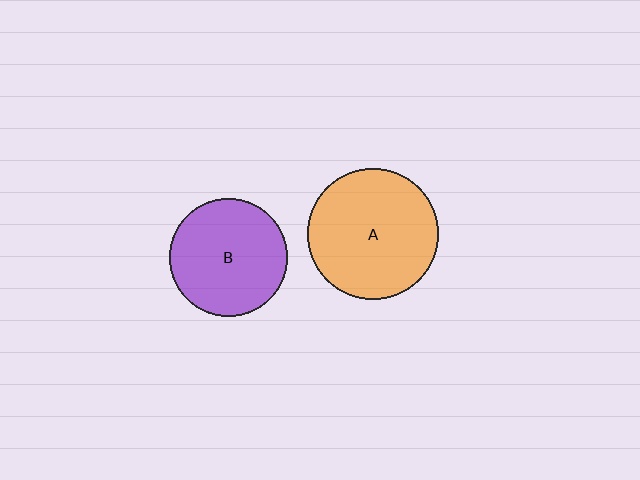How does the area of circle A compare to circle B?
Approximately 1.2 times.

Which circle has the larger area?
Circle A (orange).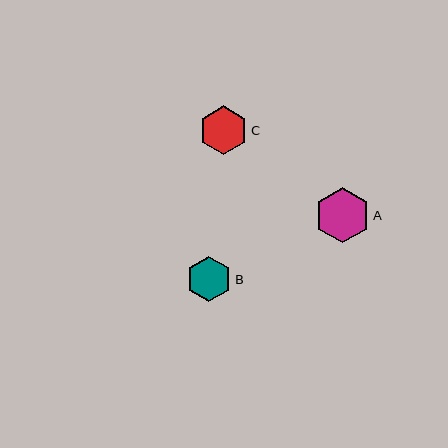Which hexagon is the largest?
Hexagon A is the largest with a size of approximately 55 pixels.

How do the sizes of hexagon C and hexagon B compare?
Hexagon C and hexagon B are approximately the same size.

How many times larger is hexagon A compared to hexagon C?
Hexagon A is approximately 1.1 times the size of hexagon C.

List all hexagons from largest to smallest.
From largest to smallest: A, C, B.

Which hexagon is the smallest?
Hexagon B is the smallest with a size of approximately 45 pixels.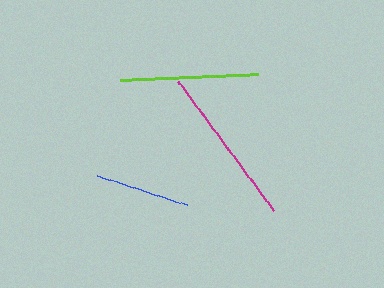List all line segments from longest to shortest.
From longest to shortest: magenta, lime, blue.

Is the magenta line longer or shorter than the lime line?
The magenta line is longer than the lime line.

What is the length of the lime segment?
The lime segment is approximately 138 pixels long.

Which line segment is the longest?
The magenta line is the longest at approximately 160 pixels.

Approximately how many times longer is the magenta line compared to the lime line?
The magenta line is approximately 1.2 times the length of the lime line.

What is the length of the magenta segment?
The magenta segment is approximately 160 pixels long.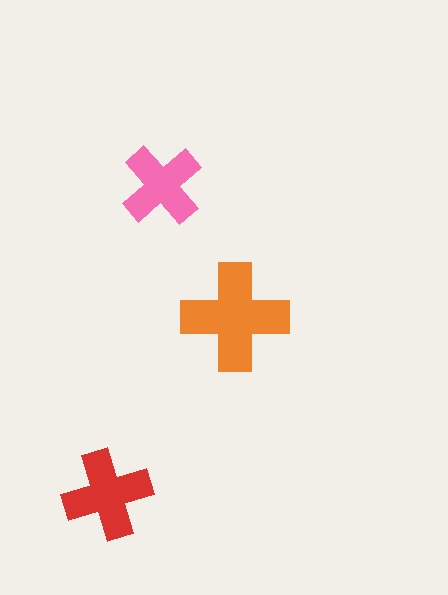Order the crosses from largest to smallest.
the orange one, the red one, the pink one.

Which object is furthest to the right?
The orange cross is rightmost.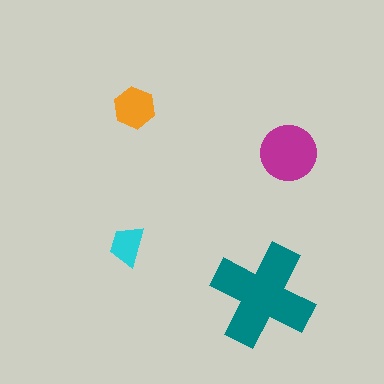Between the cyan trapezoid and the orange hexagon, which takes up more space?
The orange hexagon.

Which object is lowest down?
The teal cross is bottommost.